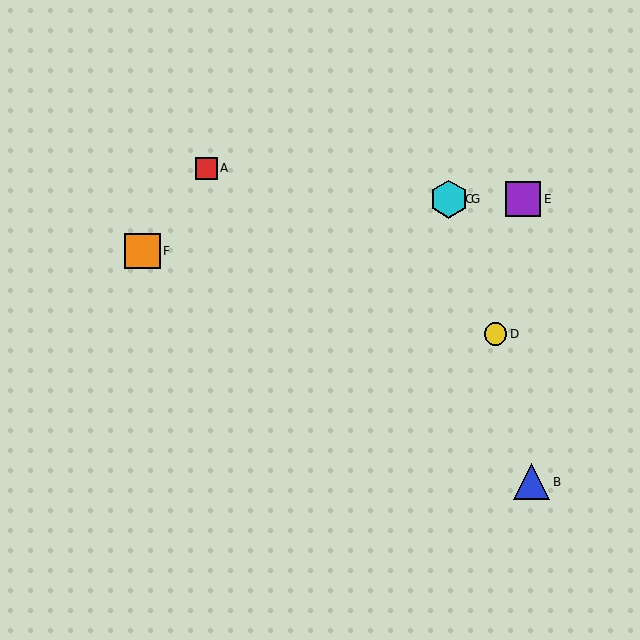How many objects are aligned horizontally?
3 objects (C, E, G) are aligned horizontally.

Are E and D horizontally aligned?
No, E is at y≈199 and D is at y≈334.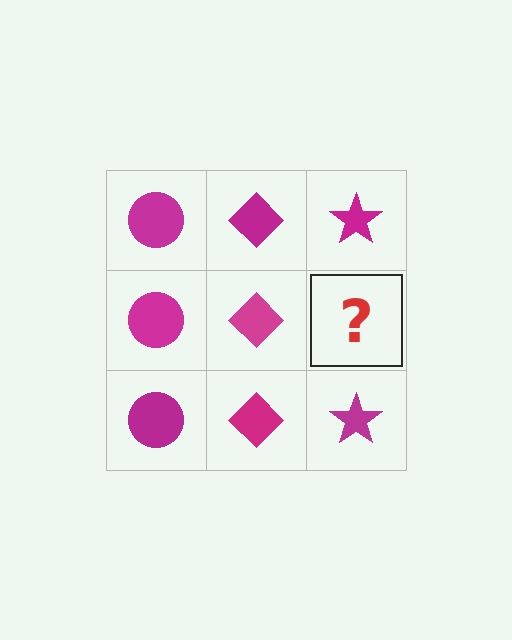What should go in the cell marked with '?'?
The missing cell should contain a magenta star.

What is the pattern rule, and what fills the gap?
The rule is that each column has a consistent shape. The gap should be filled with a magenta star.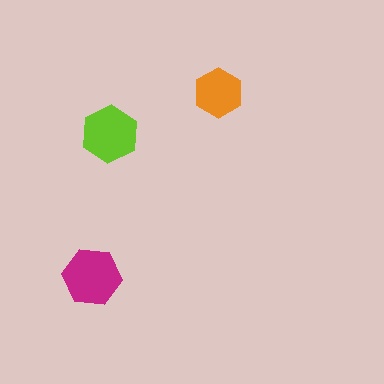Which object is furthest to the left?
The magenta hexagon is leftmost.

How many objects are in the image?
There are 3 objects in the image.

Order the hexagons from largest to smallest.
the magenta one, the lime one, the orange one.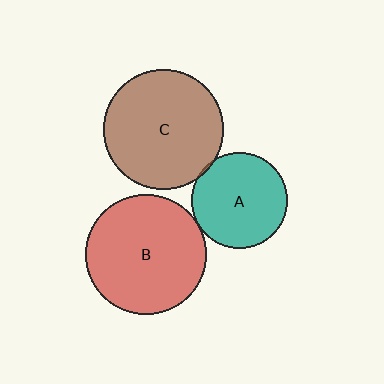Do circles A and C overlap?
Yes.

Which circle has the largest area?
Circle B (red).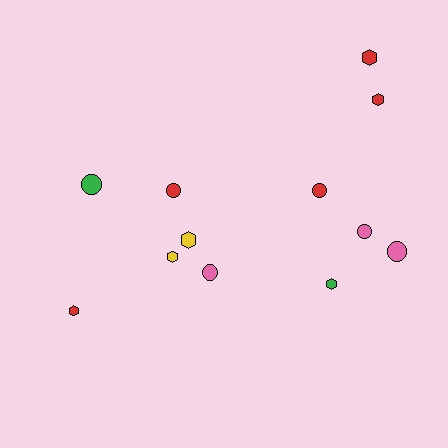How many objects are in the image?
There are 12 objects.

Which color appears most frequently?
Red, with 5 objects.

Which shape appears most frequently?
Hexagon, with 6 objects.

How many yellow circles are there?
There are no yellow circles.